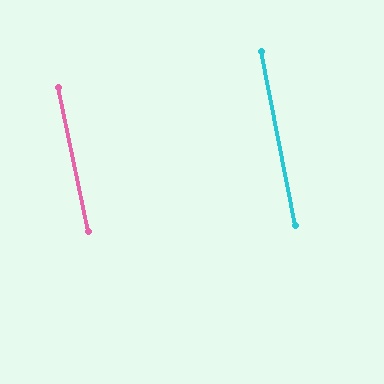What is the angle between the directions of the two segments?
Approximately 1 degree.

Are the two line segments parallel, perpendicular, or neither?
Parallel — their directions differ by only 0.7°.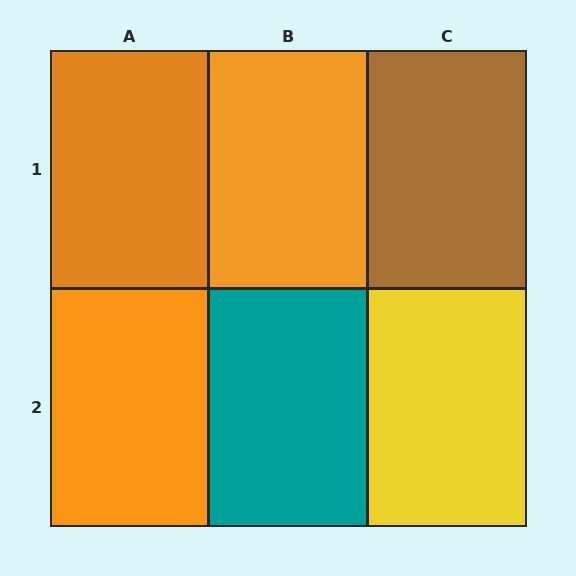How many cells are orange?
3 cells are orange.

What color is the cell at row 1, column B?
Orange.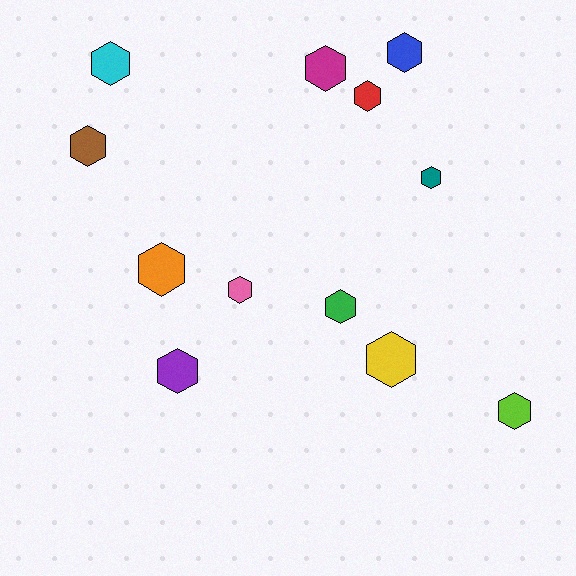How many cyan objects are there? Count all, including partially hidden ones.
There is 1 cyan object.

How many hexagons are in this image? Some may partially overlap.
There are 12 hexagons.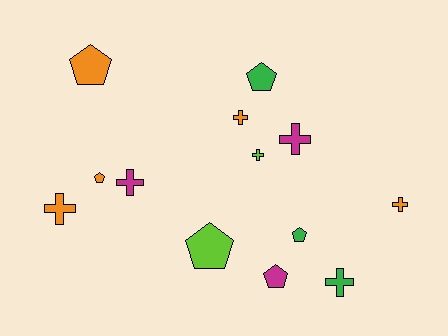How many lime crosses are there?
There is 1 lime cross.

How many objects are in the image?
There are 13 objects.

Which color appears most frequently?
Orange, with 5 objects.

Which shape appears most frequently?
Cross, with 7 objects.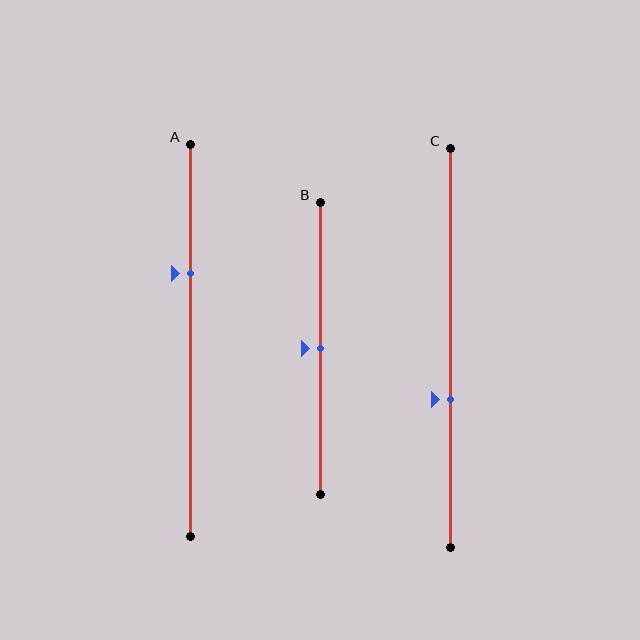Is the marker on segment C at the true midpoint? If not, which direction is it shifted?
No, the marker on segment C is shifted downward by about 13% of the segment length.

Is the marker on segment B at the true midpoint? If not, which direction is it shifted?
Yes, the marker on segment B is at the true midpoint.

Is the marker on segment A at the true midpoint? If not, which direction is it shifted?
No, the marker on segment A is shifted upward by about 17% of the segment length.